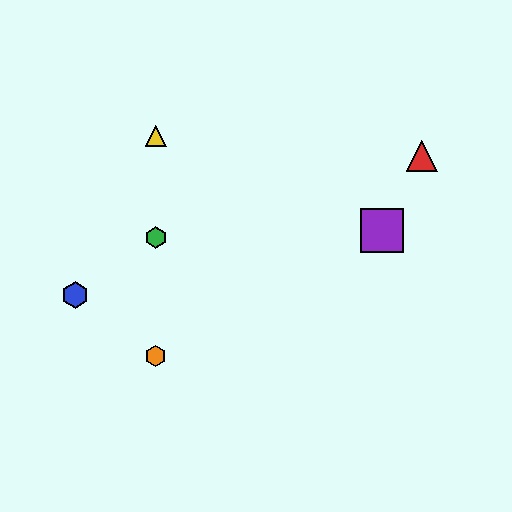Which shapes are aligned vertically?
The green hexagon, the yellow triangle, the orange hexagon are aligned vertically.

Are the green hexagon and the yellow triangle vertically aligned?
Yes, both are at x≈156.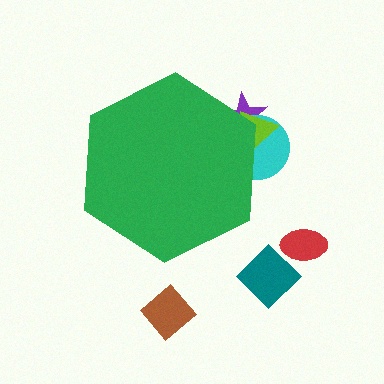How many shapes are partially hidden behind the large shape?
3 shapes are partially hidden.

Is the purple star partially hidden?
Yes, the purple star is partially hidden behind the green hexagon.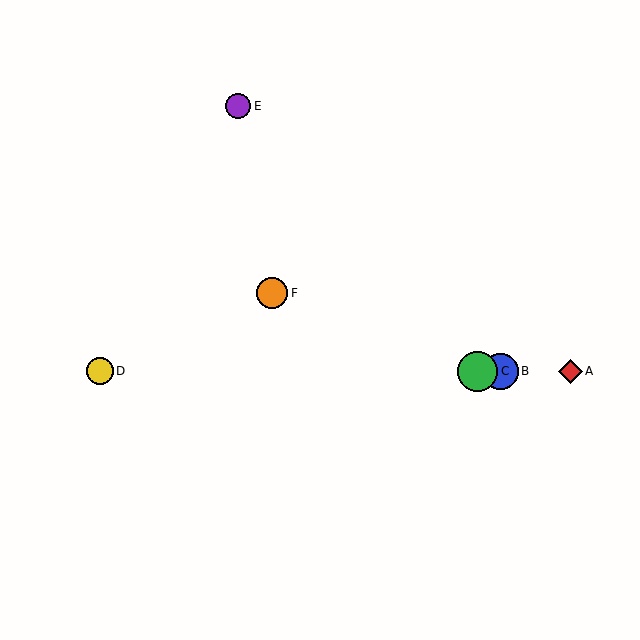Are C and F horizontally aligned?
No, C is at y≈371 and F is at y≈293.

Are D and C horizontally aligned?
Yes, both are at y≈371.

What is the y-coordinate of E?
Object E is at y≈106.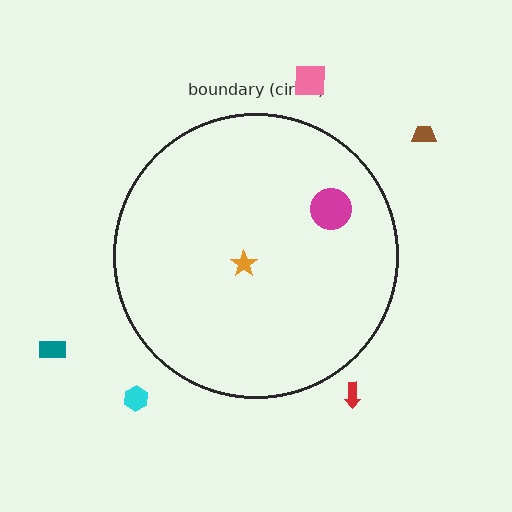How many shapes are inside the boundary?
2 inside, 5 outside.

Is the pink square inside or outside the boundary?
Outside.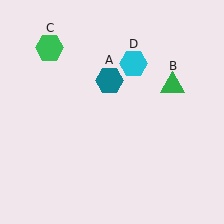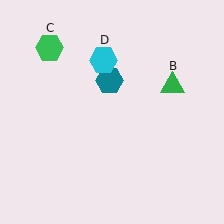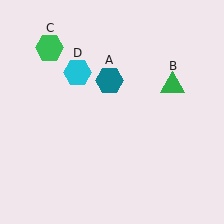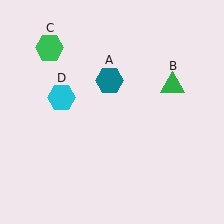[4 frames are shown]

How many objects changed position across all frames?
1 object changed position: cyan hexagon (object D).